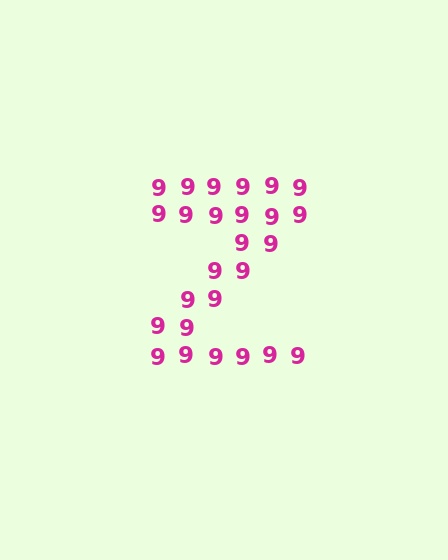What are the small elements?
The small elements are digit 9's.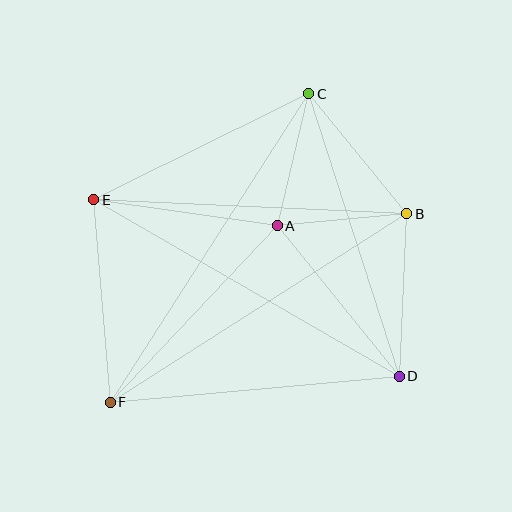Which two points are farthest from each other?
Points C and F are farthest from each other.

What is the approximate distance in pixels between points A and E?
The distance between A and E is approximately 185 pixels.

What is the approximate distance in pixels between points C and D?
The distance between C and D is approximately 297 pixels.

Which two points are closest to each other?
Points A and B are closest to each other.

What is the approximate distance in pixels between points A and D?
The distance between A and D is approximately 194 pixels.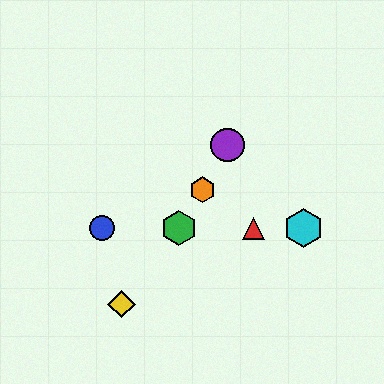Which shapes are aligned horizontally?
The red triangle, the blue circle, the green hexagon, the cyan hexagon are aligned horizontally.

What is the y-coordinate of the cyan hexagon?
The cyan hexagon is at y≈228.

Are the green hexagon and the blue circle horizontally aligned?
Yes, both are at y≈228.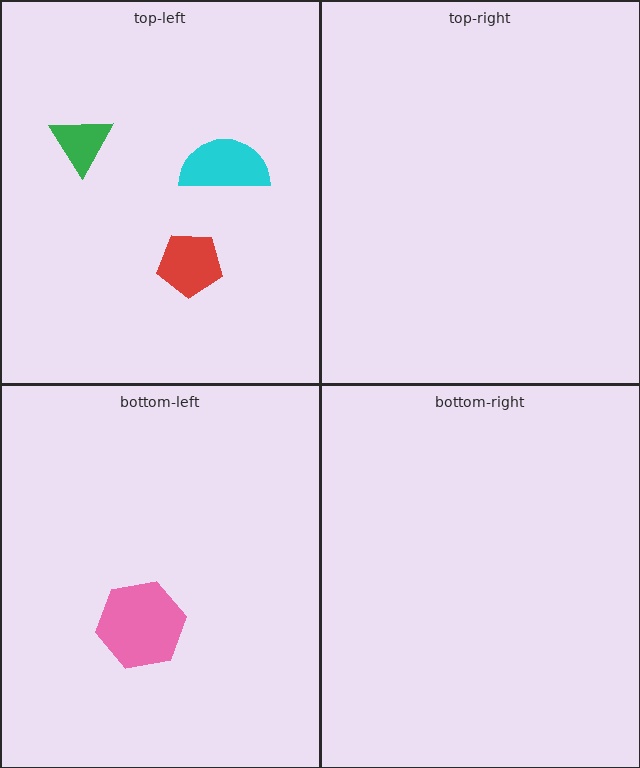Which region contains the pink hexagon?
The bottom-left region.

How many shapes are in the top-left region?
3.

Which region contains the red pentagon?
The top-left region.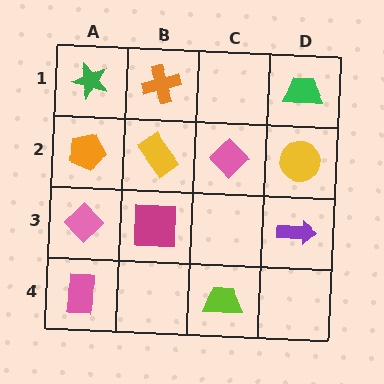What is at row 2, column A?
An orange pentagon.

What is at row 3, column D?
A purple arrow.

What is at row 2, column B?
A yellow rectangle.